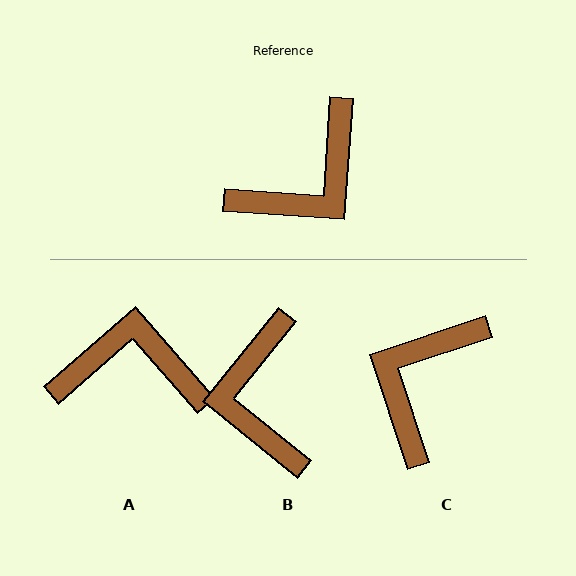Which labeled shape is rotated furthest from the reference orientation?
C, about 158 degrees away.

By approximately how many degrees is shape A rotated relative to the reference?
Approximately 135 degrees counter-clockwise.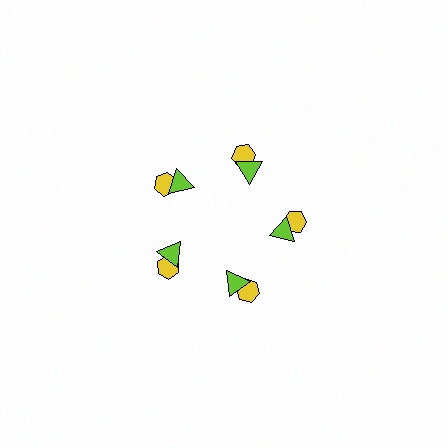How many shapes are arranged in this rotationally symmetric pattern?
There are 10 shapes, arranged in 5 groups of 2.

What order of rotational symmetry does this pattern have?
This pattern has 5-fold rotational symmetry.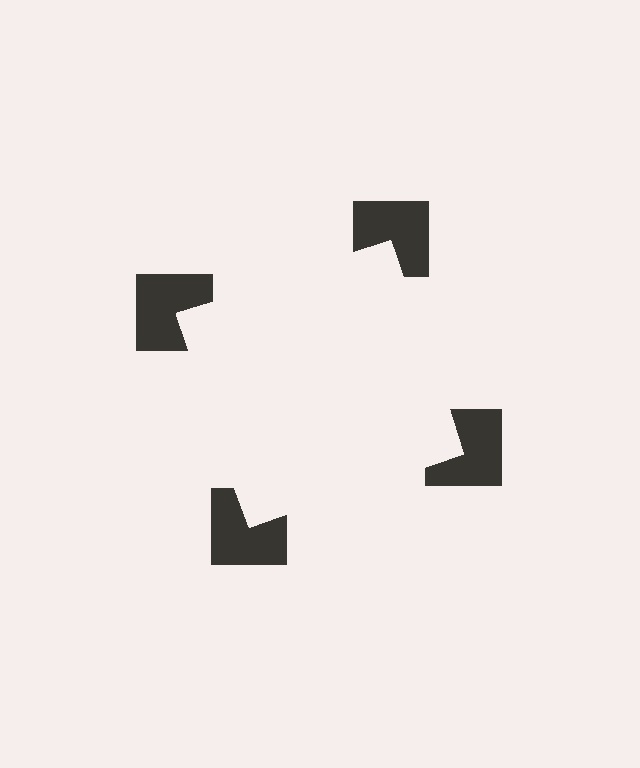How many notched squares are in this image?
There are 4 — one at each vertex of the illusory square.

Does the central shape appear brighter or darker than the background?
It typically appears slightly brighter than the background, even though no actual brightness change is drawn.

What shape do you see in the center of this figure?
An illusory square — its edges are inferred from the aligned wedge cuts in the notched squares, not physically drawn.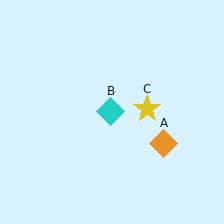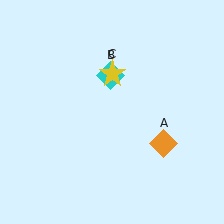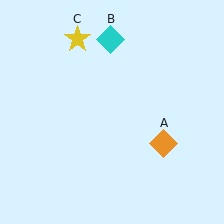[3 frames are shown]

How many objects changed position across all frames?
2 objects changed position: cyan diamond (object B), yellow star (object C).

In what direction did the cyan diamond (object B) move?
The cyan diamond (object B) moved up.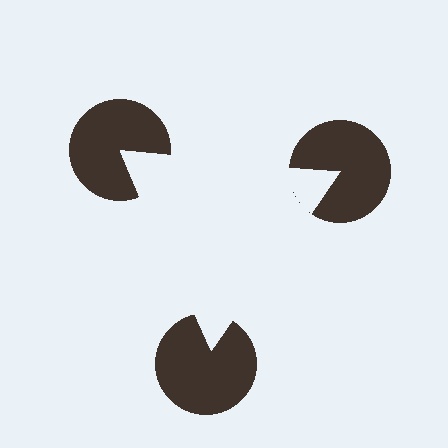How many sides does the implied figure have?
3 sides.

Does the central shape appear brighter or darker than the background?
It typically appears slightly brighter than the background, even though no actual brightness change is drawn.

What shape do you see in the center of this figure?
An illusory triangle — its edges are inferred from the aligned wedge cuts in the pac-man discs, not physically drawn.